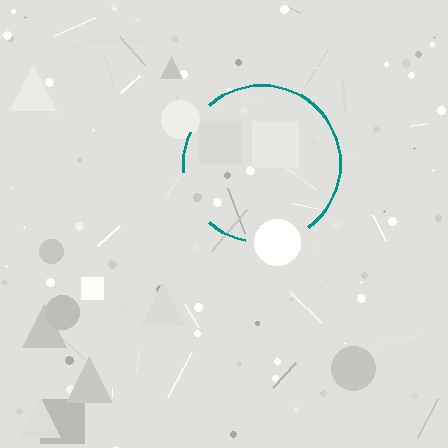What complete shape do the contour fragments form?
The contour fragments form a circle.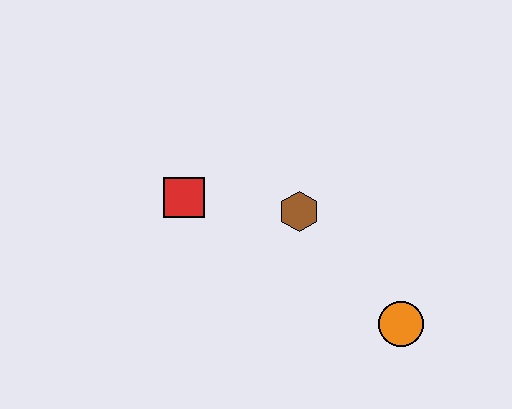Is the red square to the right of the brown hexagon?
No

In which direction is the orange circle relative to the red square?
The orange circle is to the right of the red square.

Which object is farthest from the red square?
The orange circle is farthest from the red square.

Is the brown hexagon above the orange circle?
Yes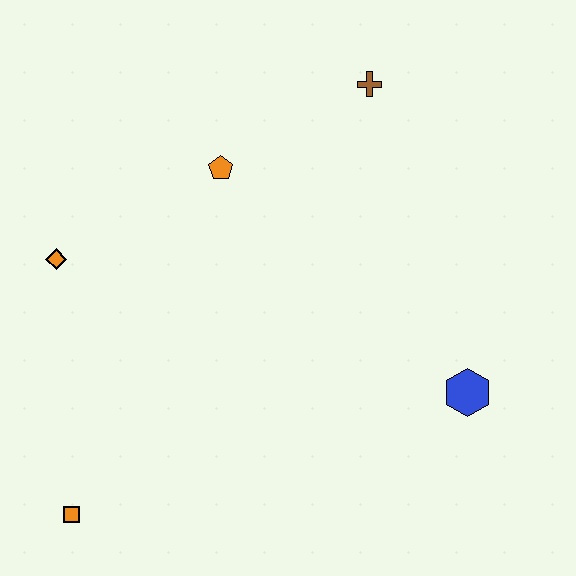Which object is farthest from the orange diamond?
The blue hexagon is farthest from the orange diamond.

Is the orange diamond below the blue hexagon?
No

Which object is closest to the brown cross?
The orange pentagon is closest to the brown cross.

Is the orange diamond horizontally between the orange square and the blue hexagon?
No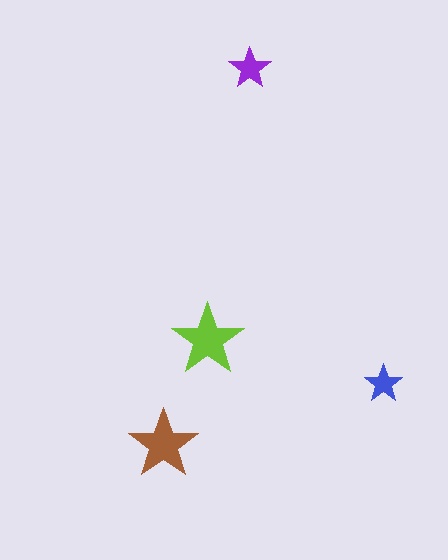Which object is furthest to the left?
The brown star is leftmost.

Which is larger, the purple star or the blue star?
The purple one.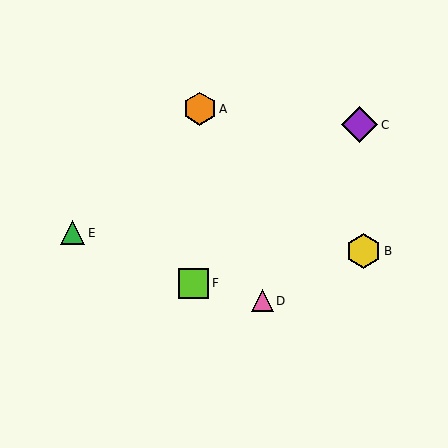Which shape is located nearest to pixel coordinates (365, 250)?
The yellow hexagon (labeled B) at (364, 251) is nearest to that location.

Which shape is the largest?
The purple diamond (labeled C) is the largest.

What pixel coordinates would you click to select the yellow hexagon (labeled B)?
Click at (364, 251) to select the yellow hexagon B.